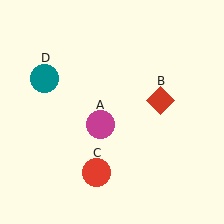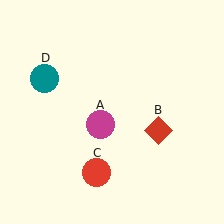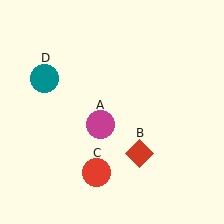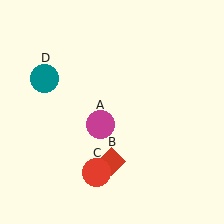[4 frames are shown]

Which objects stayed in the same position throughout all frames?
Magenta circle (object A) and red circle (object C) and teal circle (object D) remained stationary.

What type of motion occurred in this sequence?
The red diamond (object B) rotated clockwise around the center of the scene.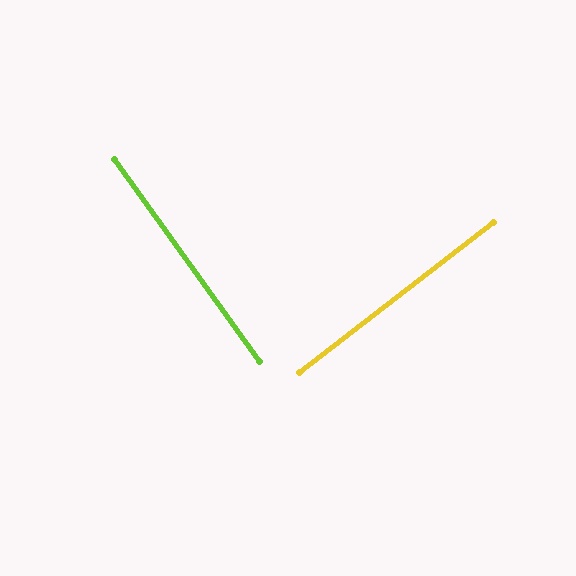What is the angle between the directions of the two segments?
Approximately 88 degrees.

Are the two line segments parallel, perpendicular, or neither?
Perpendicular — they meet at approximately 88°.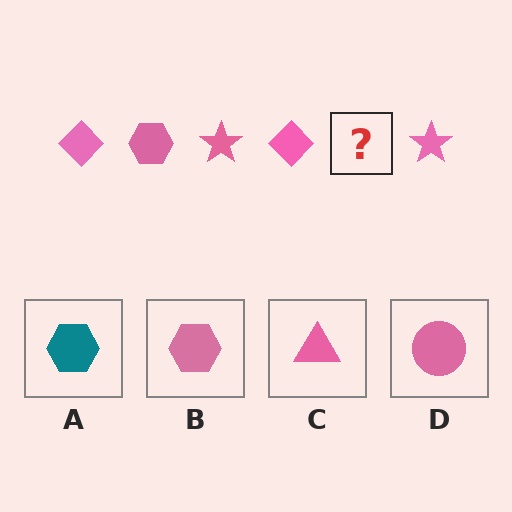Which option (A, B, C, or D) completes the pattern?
B.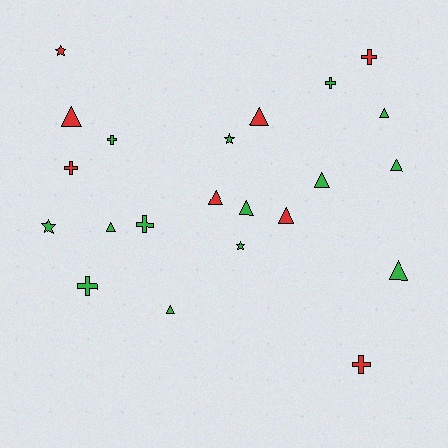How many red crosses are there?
There are 3 red crosses.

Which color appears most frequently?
Green, with 14 objects.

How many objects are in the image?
There are 22 objects.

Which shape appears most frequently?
Triangle, with 11 objects.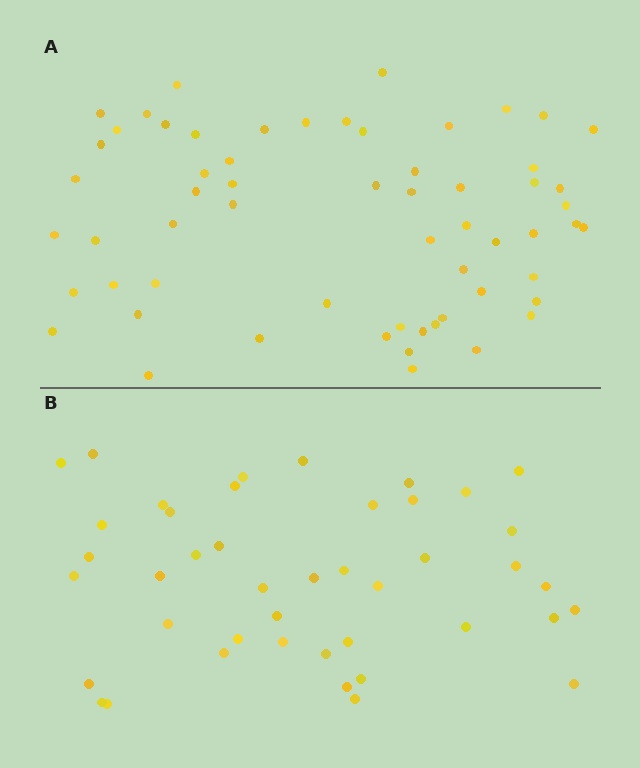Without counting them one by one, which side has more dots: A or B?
Region A (the top region) has more dots.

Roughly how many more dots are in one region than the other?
Region A has approximately 15 more dots than region B.